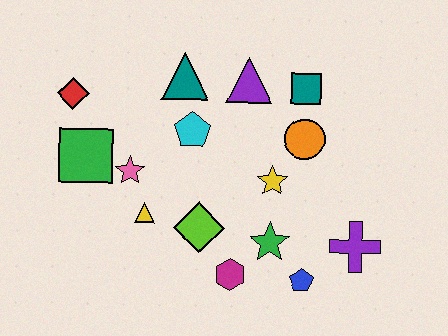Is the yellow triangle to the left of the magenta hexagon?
Yes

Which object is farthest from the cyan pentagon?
The purple cross is farthest from the cyan pentagon.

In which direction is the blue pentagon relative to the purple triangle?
The blue pentagon is below the purple triangle.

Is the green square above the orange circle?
No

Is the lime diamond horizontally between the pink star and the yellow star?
Yes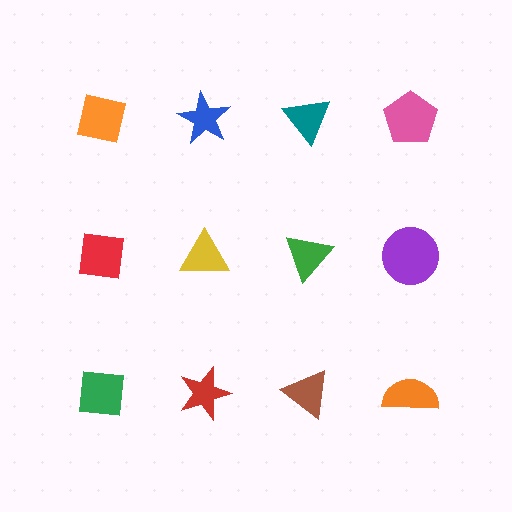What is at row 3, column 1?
A green square.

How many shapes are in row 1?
4 shapes.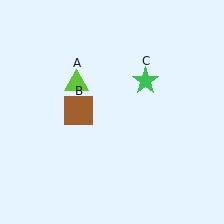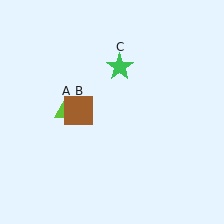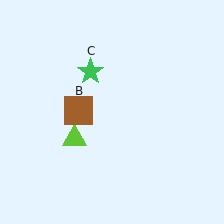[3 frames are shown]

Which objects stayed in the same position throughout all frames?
Brown square (object B) remained stationary.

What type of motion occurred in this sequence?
The lime triangle (object A), green star (object C) rotated counterclockwise around the center of the scene.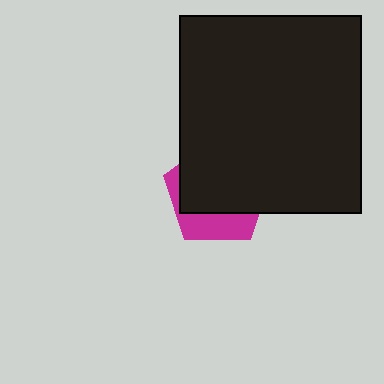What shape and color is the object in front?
The object in front is a black rectangle.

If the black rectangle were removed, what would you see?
You would see the complete magenta pentagon.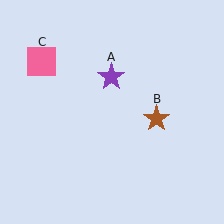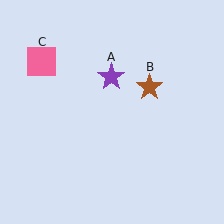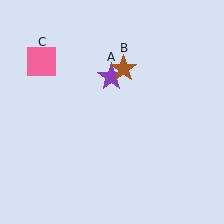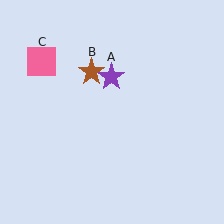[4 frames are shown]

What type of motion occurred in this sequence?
The brown star (object B) rotated counterclockwise around the center of the scene.